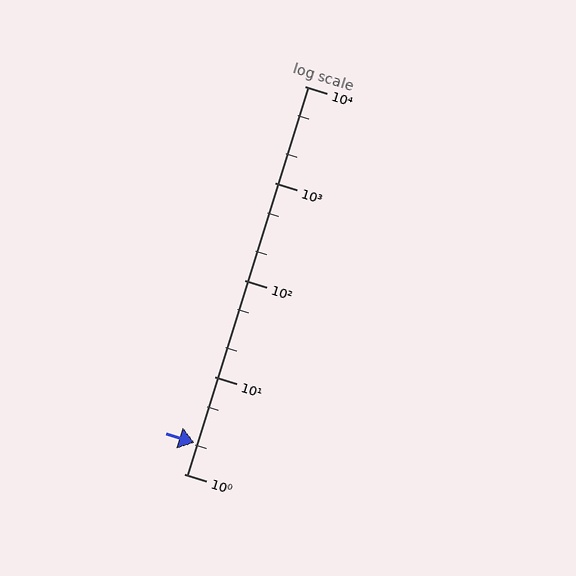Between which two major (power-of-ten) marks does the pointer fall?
The pointer is between 1 and 10.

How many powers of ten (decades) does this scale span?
The scale spans 4 decades, from 1 to 10000.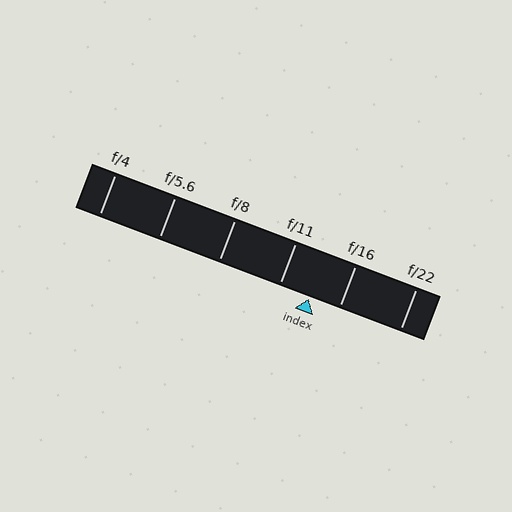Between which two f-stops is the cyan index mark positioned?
The index mark is between f/11 and f/16.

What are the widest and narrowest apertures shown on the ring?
The widest aperture shown is f/4 and the narrowest is f/22.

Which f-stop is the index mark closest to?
The index mark is closest to f/16.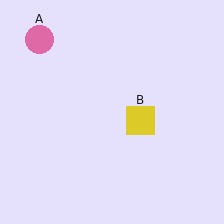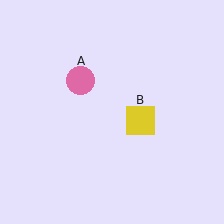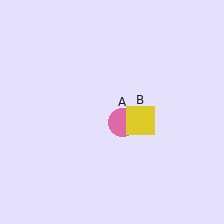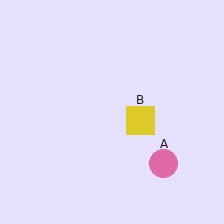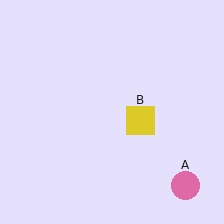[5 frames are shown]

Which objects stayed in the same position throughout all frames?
Yellow square (object B) remained stationary.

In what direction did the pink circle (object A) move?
The pink circle (object A) moved down and to the right.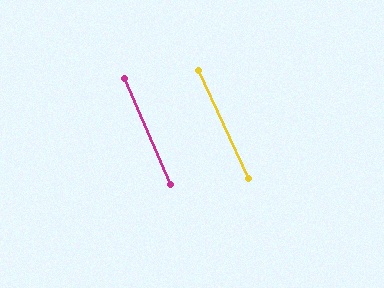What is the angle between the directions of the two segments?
Approximately 1 degree.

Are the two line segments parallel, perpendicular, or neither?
Parallel — their directions differ by only 1.2°.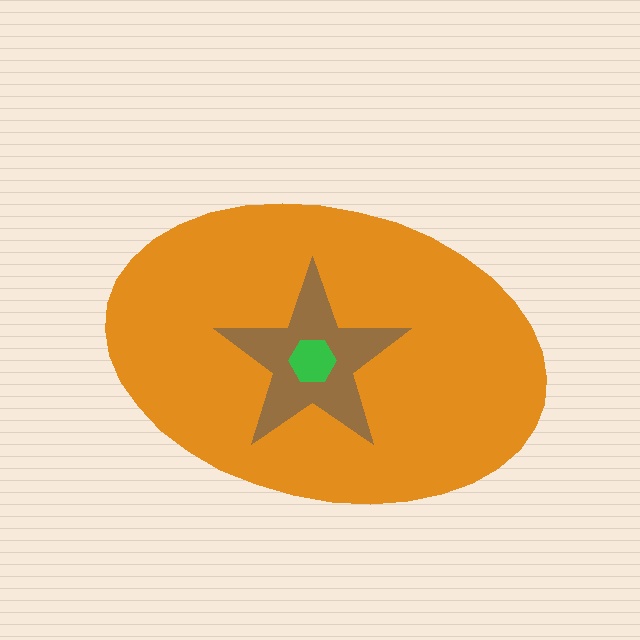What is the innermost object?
The green hexagon.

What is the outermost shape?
The orange ellipse.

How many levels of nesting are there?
3.